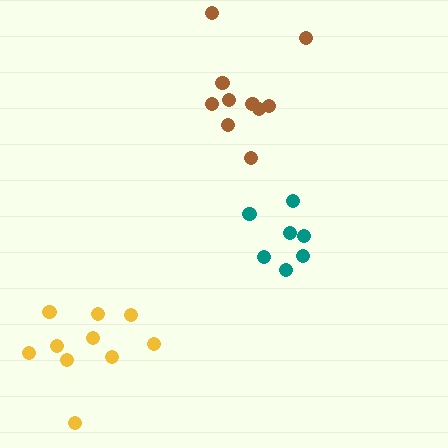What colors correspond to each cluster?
The clusters are colored: yellow, brown, teal.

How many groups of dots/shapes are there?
There are 3 groups.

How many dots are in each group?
Group 1: 10 dots, Group 2: 10 dots, Group 3: 7 dots (27 total).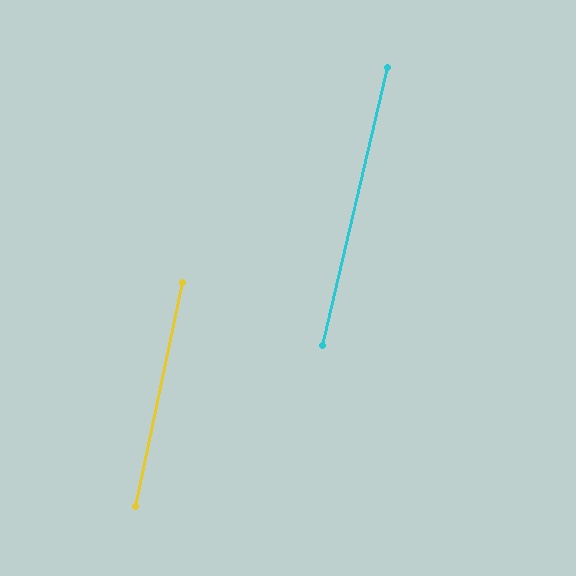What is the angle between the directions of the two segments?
Approximately 1 degree.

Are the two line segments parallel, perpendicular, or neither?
Parallel — their directions differ by only 1.4°.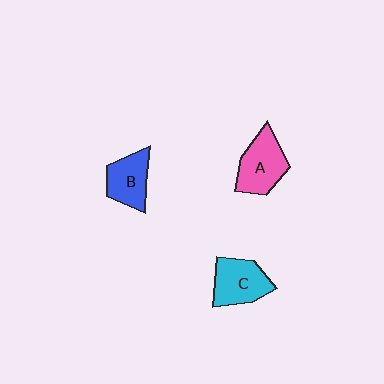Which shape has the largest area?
Shape A (pink).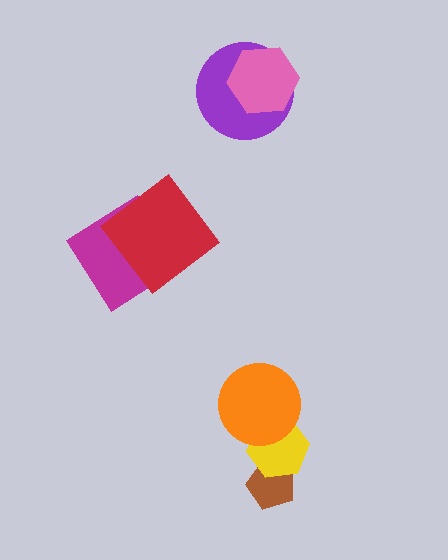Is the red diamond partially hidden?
No, no other shape covers it.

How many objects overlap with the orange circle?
1 object overlaps with the orange circle.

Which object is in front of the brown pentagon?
The yellow hexagon is in front of the brown pentagon.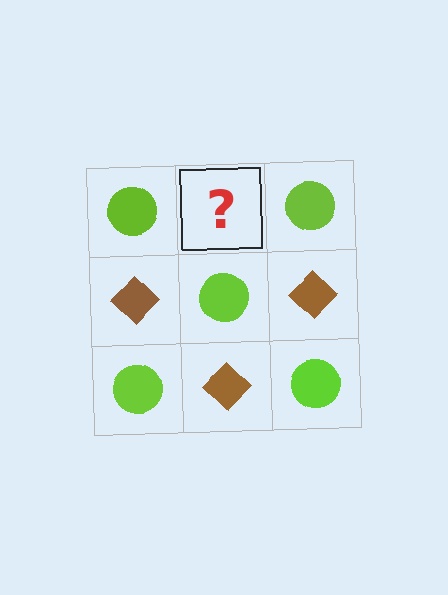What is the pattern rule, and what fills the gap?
The rule is that it alternates lime circle and brown diamond in a checkerboard pattern. The gap should be filled with a brown diamond.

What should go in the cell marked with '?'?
The missing cell should contain a brown diamond.